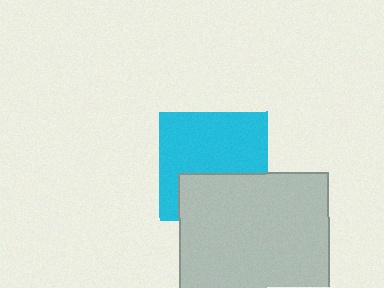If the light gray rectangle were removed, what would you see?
You would see the complete cyan square.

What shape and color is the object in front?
The object in front is a light gray rectangle.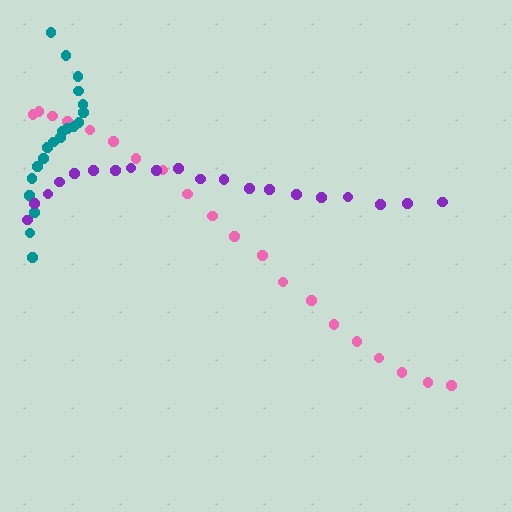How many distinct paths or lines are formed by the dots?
There are 3 distinct paths.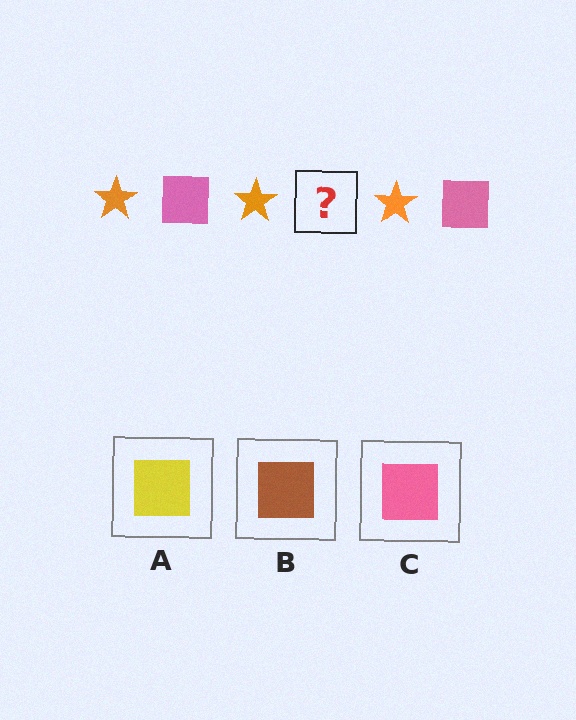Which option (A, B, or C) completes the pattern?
C.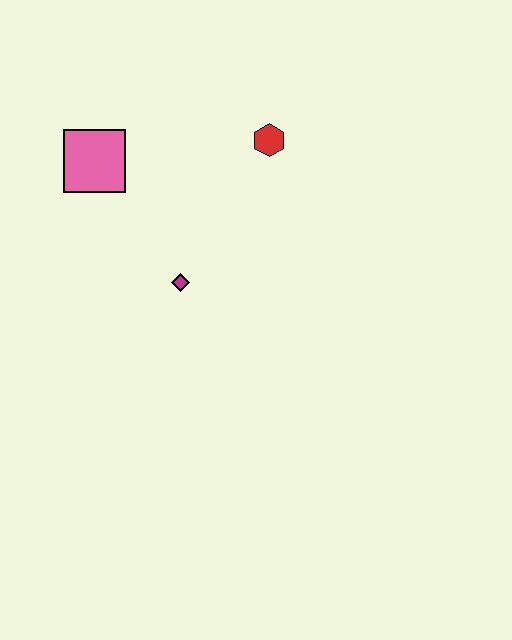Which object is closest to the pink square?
The magenta diamond is closest to the pink square.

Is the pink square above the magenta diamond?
Yes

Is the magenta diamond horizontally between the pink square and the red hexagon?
Yes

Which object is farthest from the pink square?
The red hexagon is farthest from the pink square.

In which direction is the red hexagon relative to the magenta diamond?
The red hexagon is above the magenta diamond.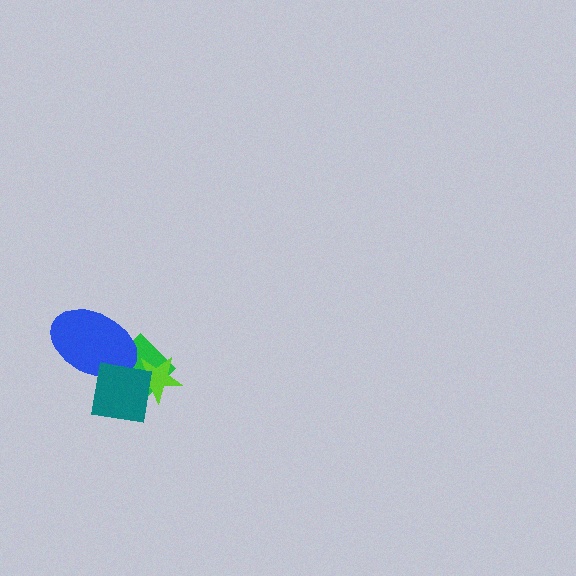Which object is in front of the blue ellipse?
The teal square is in front of the blue ellipse.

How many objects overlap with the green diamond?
3 objects overlap with the green diamond.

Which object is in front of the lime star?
The teal square is in front of the lime star.